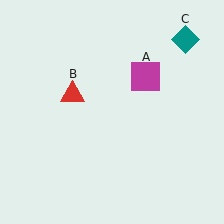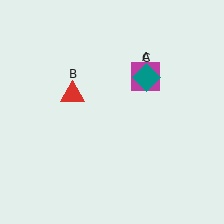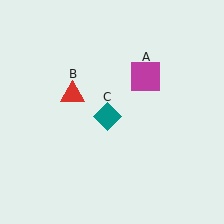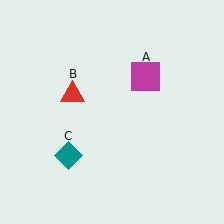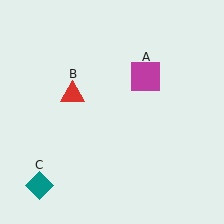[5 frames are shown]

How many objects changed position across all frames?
1 object changed position: teal diamond (object C).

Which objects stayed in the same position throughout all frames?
Magenta square (object A) and red triangle (object B) remained stationary.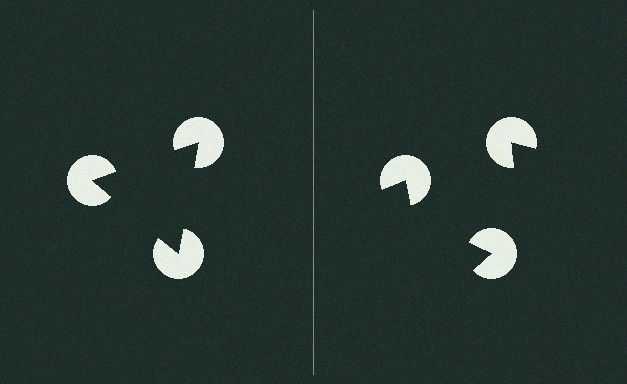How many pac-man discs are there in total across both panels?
6 — 3 on each side.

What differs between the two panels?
The pac-man discs are positioned identically on both sides; only the wedge orientations differ. On the left they align to a triangle; on the right they are misaligned.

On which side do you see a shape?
An illusory triangle appears on the left side. On the right side the wedge cuts are rotated, so no coherent shape forms.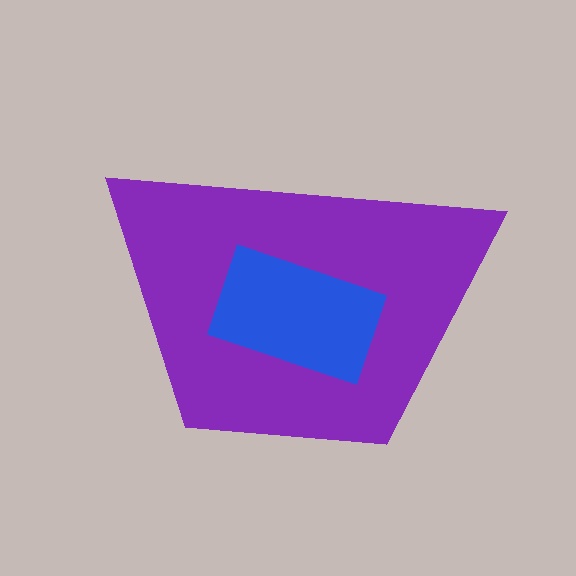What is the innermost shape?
The blue rectangle.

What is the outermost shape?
The purple trapezoid.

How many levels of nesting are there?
2.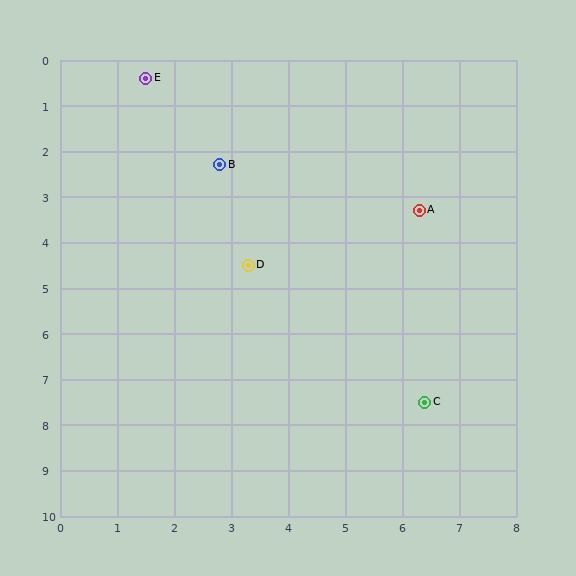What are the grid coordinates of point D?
Point D is at approximately (3.3, 4.5).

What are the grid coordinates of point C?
Point C is at approximately (6.4, 7.5).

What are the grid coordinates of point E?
Point E is at approximately (1.5, 0.4).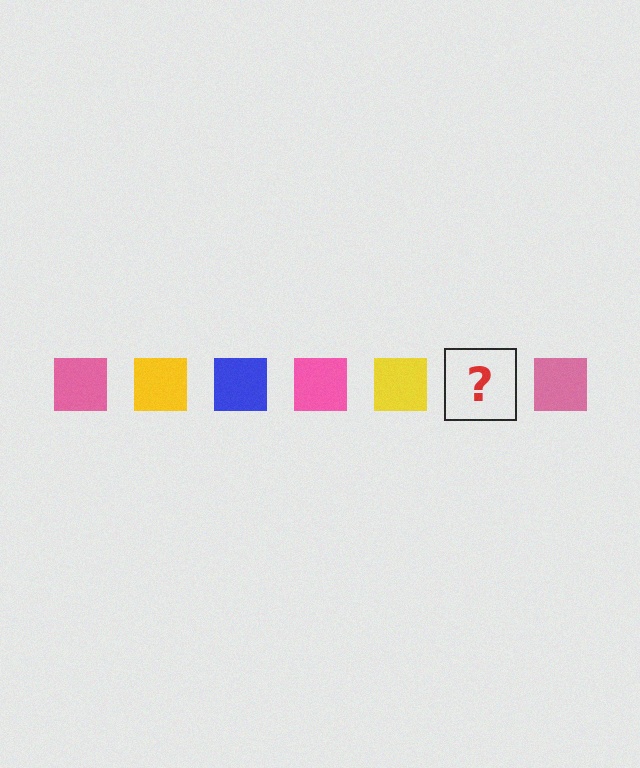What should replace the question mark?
The question mark should be replaced with a blue square.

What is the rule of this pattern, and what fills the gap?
The rule is that the pattern cycles through pink, yellow, blue squares. The gap should be filled with a blue square.